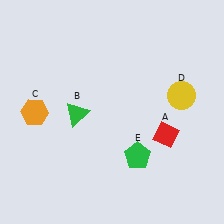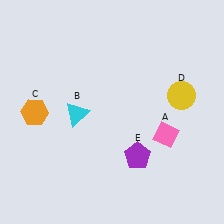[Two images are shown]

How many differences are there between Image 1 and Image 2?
There are 3 differences between the two images.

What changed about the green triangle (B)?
In Image 1, B is green. In Image 2, it changed to cyan.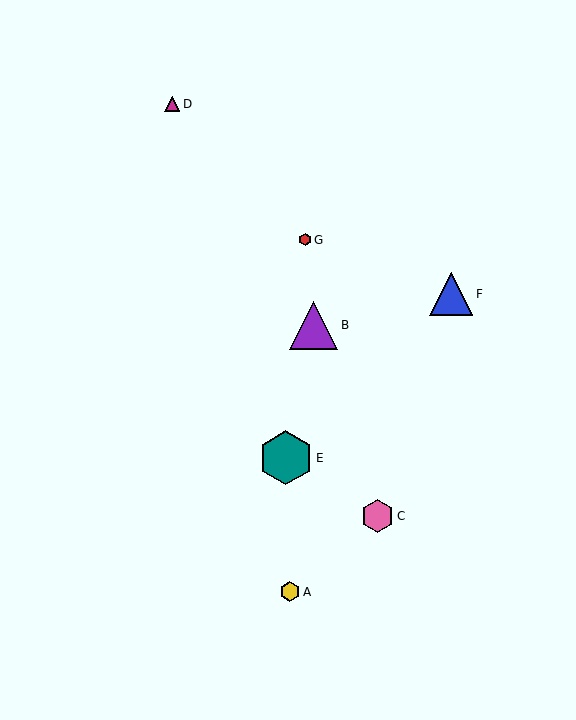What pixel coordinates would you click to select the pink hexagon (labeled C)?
Click at (378, 516) to select the pink hexagon C.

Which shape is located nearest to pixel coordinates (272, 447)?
The teal hexagon (labeled E) at (286, 458) is nearest to that location.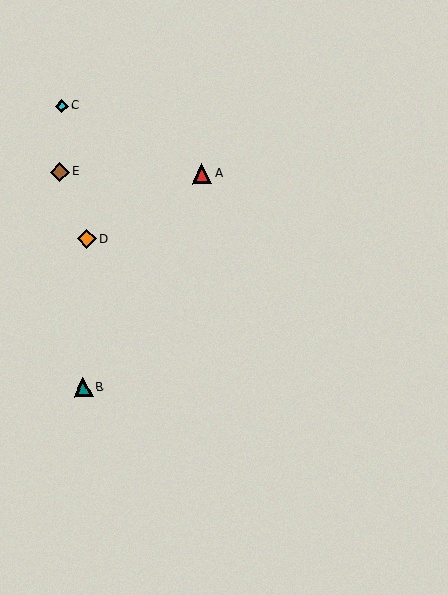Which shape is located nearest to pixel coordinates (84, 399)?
The teal triangle (labeled B) at (83, 388) is nearest to that location.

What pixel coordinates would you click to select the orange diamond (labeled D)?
Click at (87, 239) to select the orange diamond D.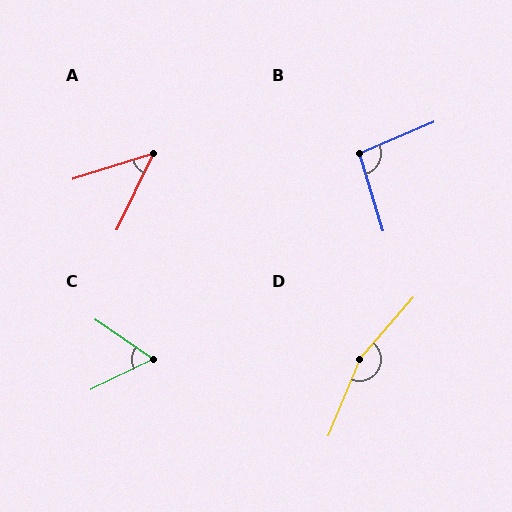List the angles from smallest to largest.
A (47°), C (61°), B (96°), D (161°).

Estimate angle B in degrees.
Approximately 96 degrees.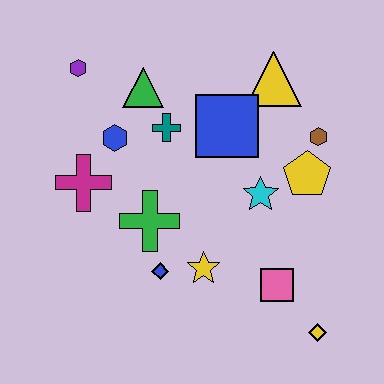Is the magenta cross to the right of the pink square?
No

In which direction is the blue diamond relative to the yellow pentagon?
The blue diamond is to the left of the yellow pentagon.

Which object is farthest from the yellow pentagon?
The purple hexagon is farthest from the yellow pentagon.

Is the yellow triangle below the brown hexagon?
No